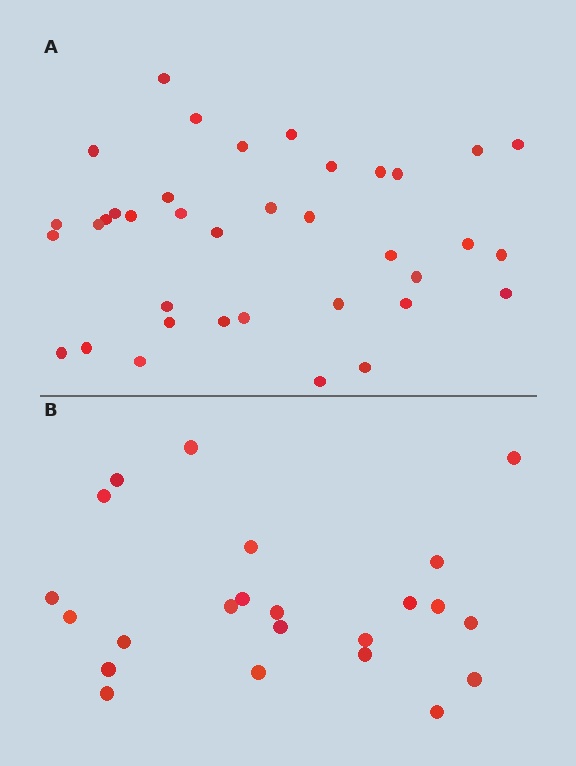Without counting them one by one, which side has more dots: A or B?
Region A (the top region) has more dots.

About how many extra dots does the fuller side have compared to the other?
Region A has approximately 15 more dots than region B.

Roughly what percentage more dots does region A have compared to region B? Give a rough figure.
About 60% more.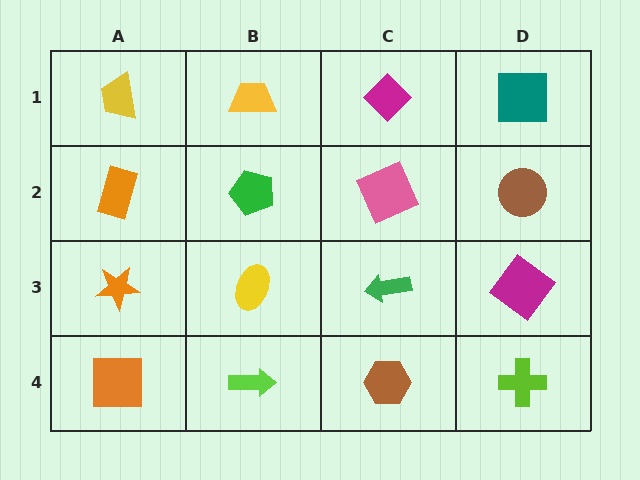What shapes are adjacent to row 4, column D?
A magenta diamond (row 3, column D), a brown hexagon (row 4, column C).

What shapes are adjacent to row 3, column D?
A brown circle (row 2, column D), a lime cross (row 4, column D), a green arrow (row 3, column C).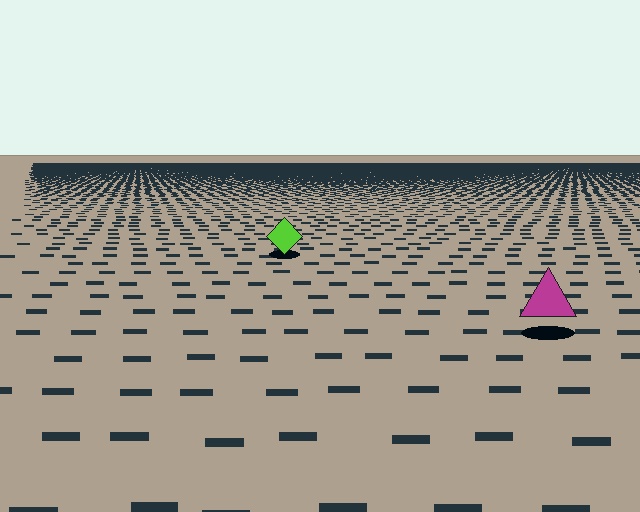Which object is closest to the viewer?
The magenta triangle is closest. The texture marks near it are larger and more spread out.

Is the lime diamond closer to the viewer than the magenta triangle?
No. The magenta triangle is closer — you can tell from the texture gradient: the ground texture is coarser near it.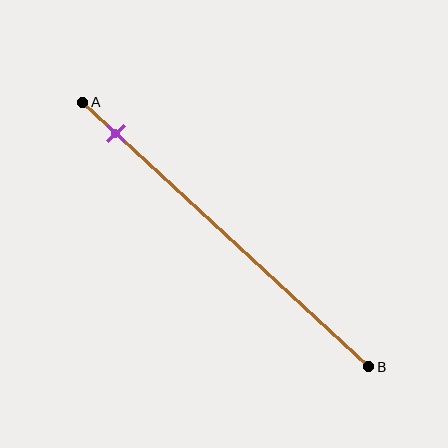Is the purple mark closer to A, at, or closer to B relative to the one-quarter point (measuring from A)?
The purple mark is closer to point A than the one-quarter point of segment AB.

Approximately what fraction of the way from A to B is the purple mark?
The purple mark is approximately 10% of the way from A to B.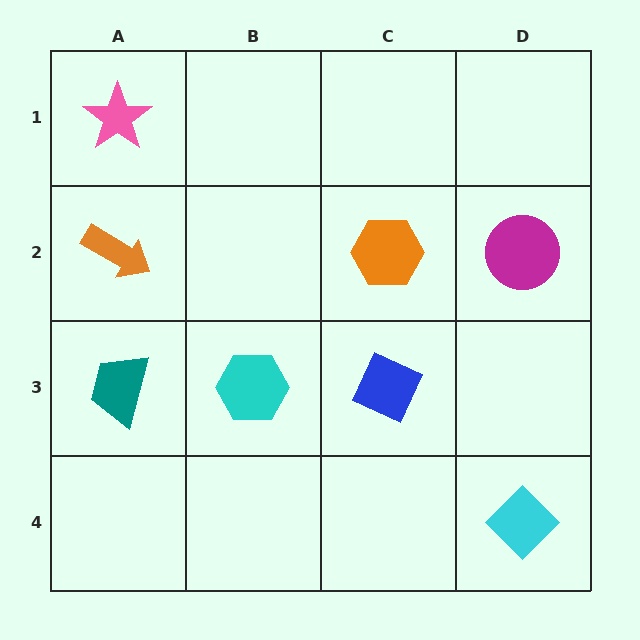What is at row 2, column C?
An orange hexagon.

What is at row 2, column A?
An orange arrow.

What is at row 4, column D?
A cyan diamond.